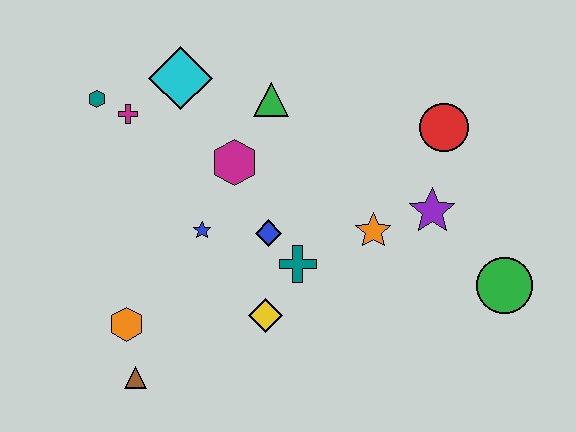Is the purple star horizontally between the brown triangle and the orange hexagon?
No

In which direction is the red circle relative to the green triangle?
The red circle is to the right of the green triangle.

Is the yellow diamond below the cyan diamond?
Yes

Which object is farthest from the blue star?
The green circle is farthest from the blue star.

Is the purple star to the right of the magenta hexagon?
Yes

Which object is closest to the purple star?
The orange star is closest to the purple star.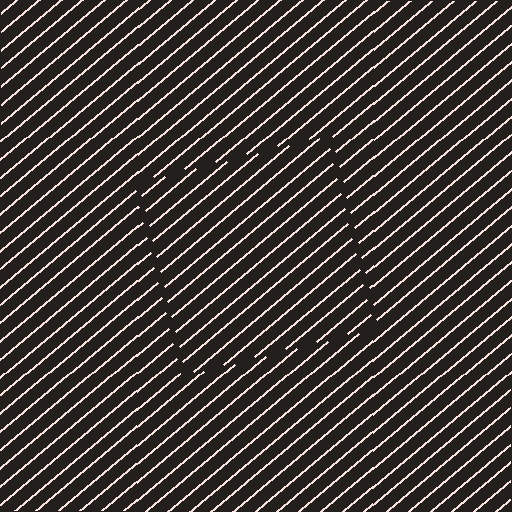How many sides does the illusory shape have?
4 sides — the line-ends trace a square.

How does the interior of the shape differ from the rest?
The interior of the shape contains the same grating, shifted by half a period — the contour is defined by the phase discontinuity where line-ends from the inner and outer gratings abut.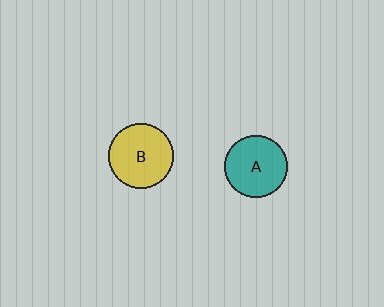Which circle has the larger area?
Circle B (yellow).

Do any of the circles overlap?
No, none of the circles overlap.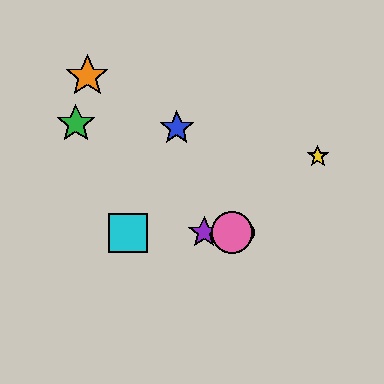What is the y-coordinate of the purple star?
The purple star is at y≈233.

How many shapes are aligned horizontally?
4 shapes (the red circle, the purple star, the cyan square, the pink circle) are aligned horizontally.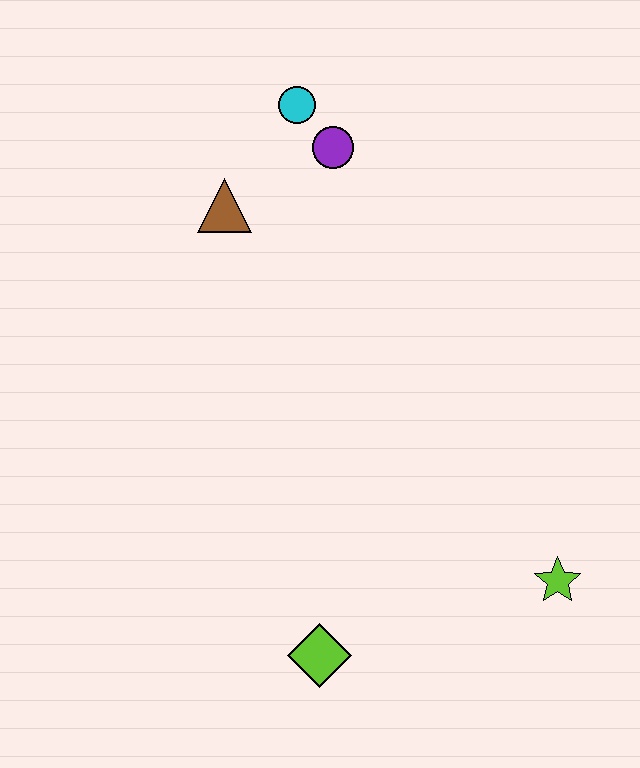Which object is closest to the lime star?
The lime diamond is closest to the lime star.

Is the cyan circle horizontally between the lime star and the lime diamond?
No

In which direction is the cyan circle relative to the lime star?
The cyan circle is above the lime star.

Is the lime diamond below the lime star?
Yes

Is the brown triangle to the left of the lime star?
Yes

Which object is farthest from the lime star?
The cyan circle is farthest from the lime star.